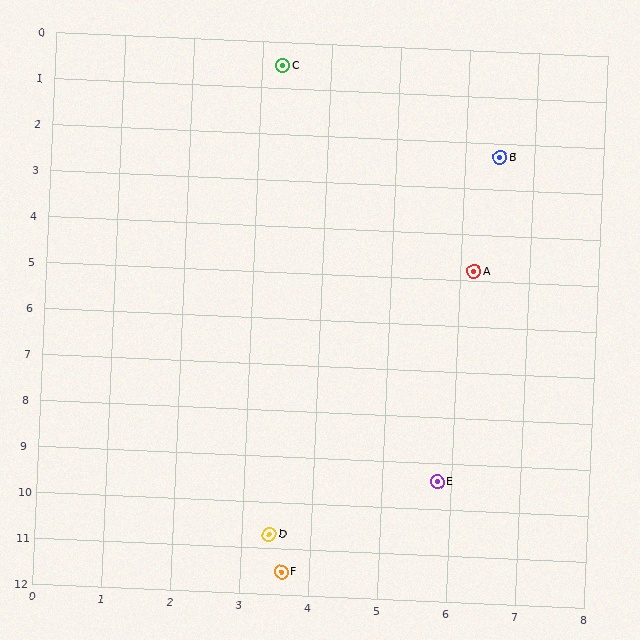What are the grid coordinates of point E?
Point E is at approximately (5.8, 9.4).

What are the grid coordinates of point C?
Point C is at approximately (3.3, 0.5).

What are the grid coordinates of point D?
Point D is at approximately (3.4, 10.7).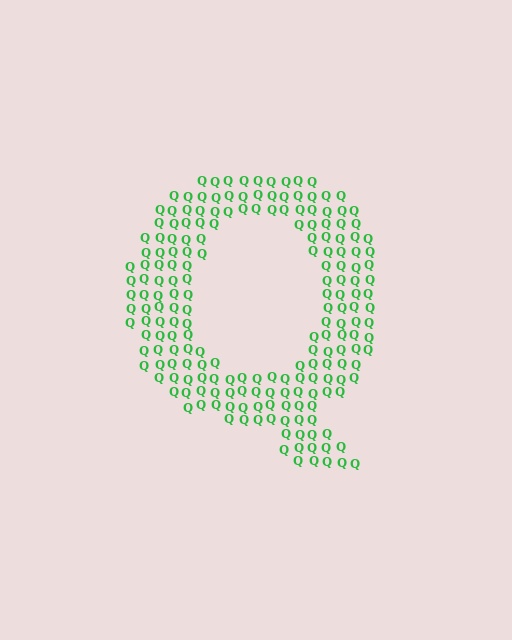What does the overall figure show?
The overall figure shows the letter Q.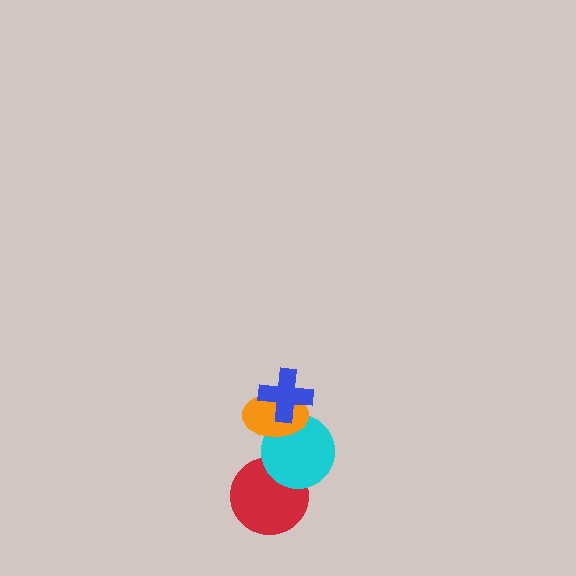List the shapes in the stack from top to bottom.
From top to bottom: the blue cross, the orange ellipse, the cyan circle, the red circle.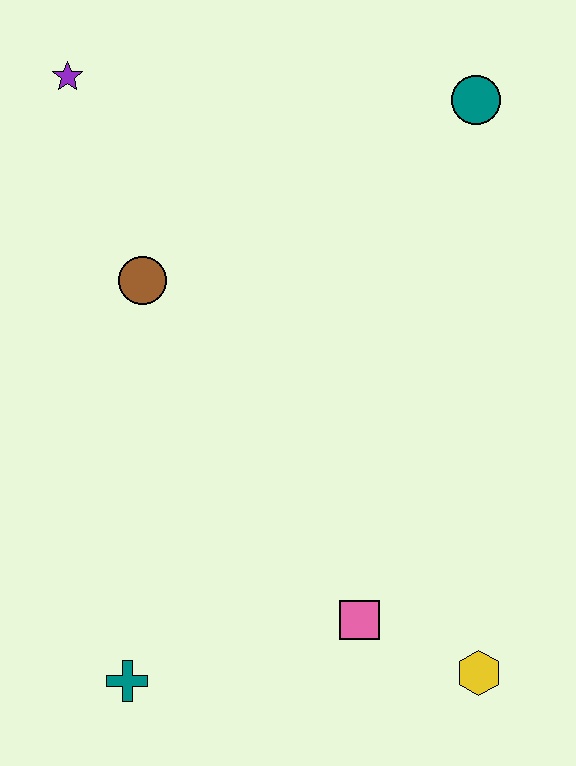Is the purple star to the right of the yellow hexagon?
No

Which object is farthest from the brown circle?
The yellow hexagon is farthest from the brown circle.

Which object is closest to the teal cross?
The pink square is closest to the teal cross.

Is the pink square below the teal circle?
Yes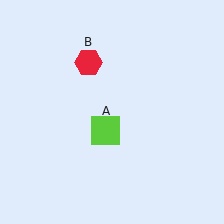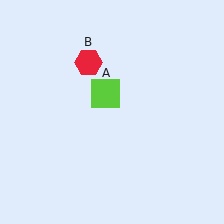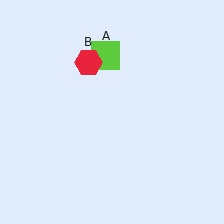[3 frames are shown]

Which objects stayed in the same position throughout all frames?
Red hexagon (object B) remained stationary.